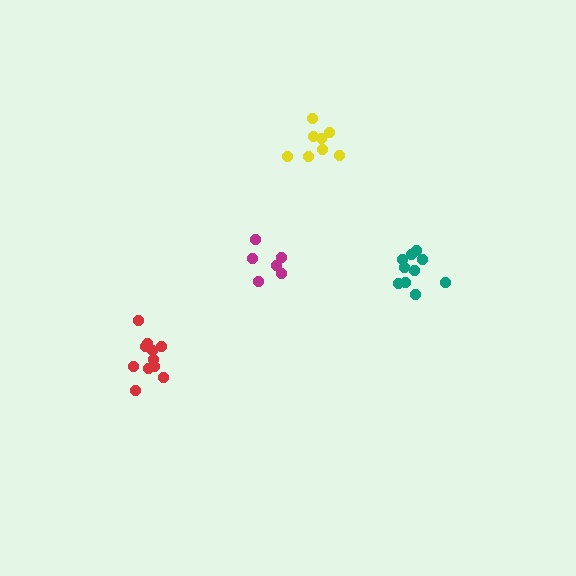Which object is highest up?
The yellow cluster is topmost.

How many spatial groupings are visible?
There are 4 spatial groupings.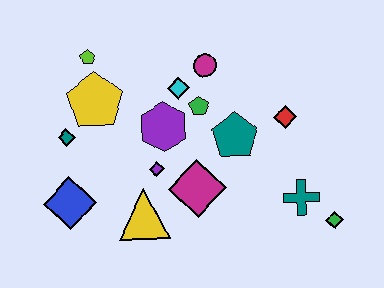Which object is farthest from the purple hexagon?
The green diamond is farthest from the purple hexagon.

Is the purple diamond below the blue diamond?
No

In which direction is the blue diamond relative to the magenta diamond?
The blue diamond is to the left of the magenta diamond.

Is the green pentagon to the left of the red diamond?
Yes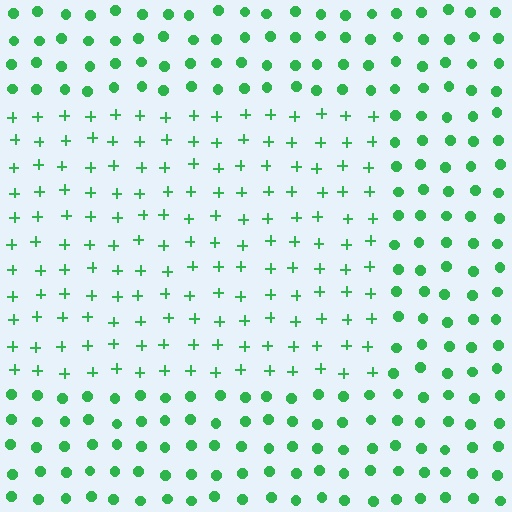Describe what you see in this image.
The image is filled with small green elements arranged in a uniform grid. A rectangle-shaped region contains plus signs, while the surrounding area contains circles. The boundary is defined purely by the change in element shape.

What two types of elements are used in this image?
The image uses plus signs inside the rectangle region and circles outside it.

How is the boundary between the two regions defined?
The boundary is defined by a change in element shape: plus signs inside vs. circles outside. All elements share the same color and spacing.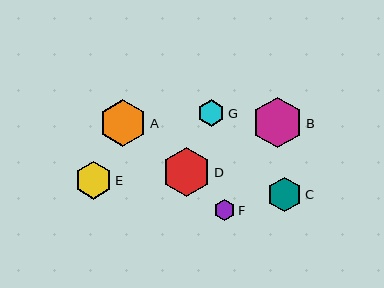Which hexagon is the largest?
Hexagon B is the largest with a size of approximately 50 pixels.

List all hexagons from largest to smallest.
From largest to smallest: B, D, A, E, C, G, F.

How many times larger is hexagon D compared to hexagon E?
Hexagon D is approximately 1.3 times the size of hexagon E.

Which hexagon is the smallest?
Hexagon F is the smallest with a size of approximately 21 pixels.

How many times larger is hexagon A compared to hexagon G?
Hexagon A is approximately 1.8 times the size of hexagon G.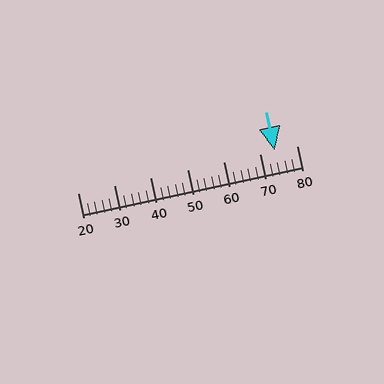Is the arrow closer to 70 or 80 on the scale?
The arrow is closer to 70.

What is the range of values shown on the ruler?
The ruler shows values from 20 to 80.